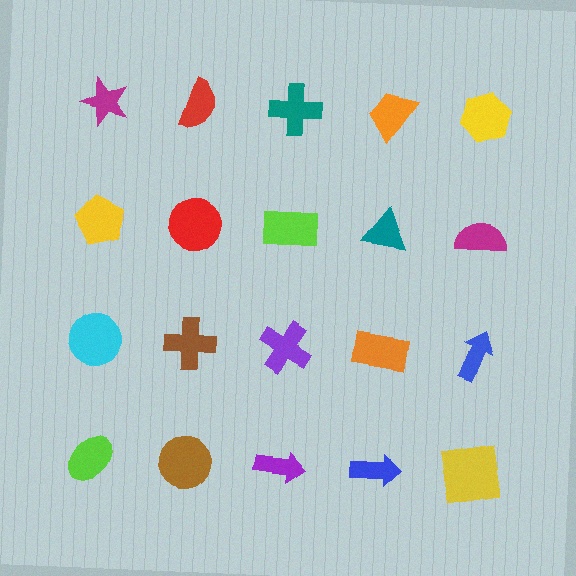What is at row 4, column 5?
A yellow square.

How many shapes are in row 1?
5 shapes.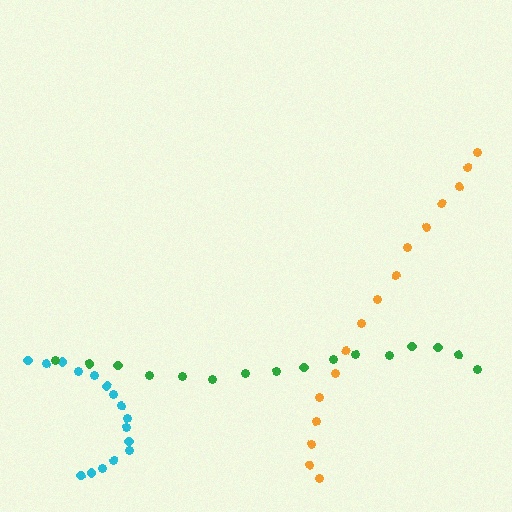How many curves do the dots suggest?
There are 3 distinct paths.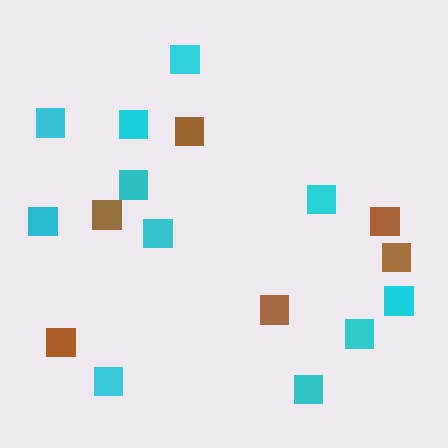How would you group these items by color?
There are 2 groups: one group of brown squares (6) and one group of cyan squares (11).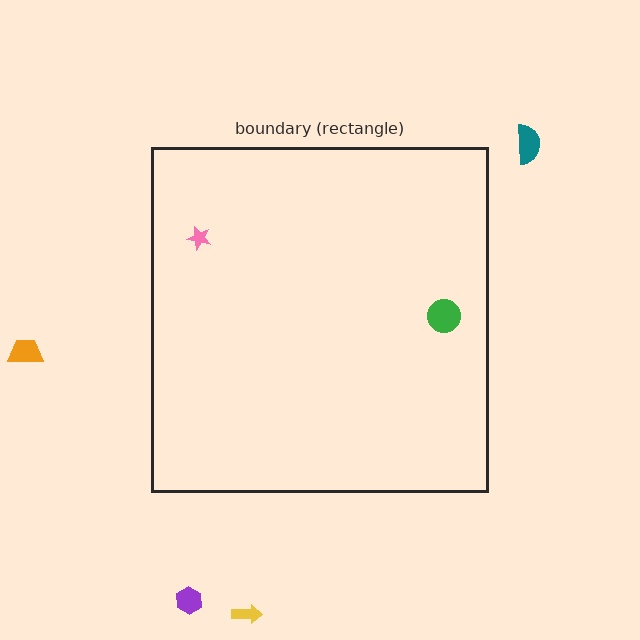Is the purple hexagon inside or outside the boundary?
Outside.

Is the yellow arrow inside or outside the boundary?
Outside.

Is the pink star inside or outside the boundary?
Inside.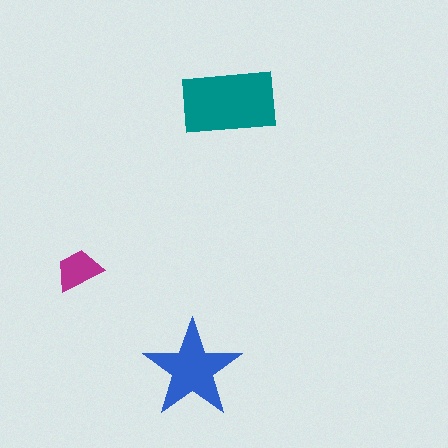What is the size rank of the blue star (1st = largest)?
2nd.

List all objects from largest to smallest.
The teal rectangle, the blue star, the magenta trapezoid.